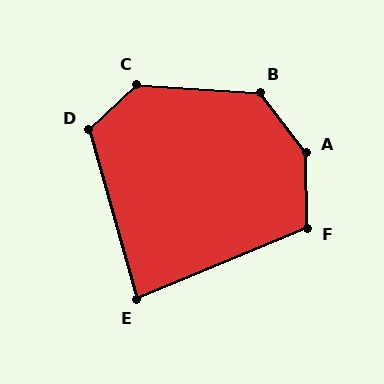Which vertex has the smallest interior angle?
E, at approximately 83 degrees.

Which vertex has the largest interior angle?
A, at approximately 144 degrees.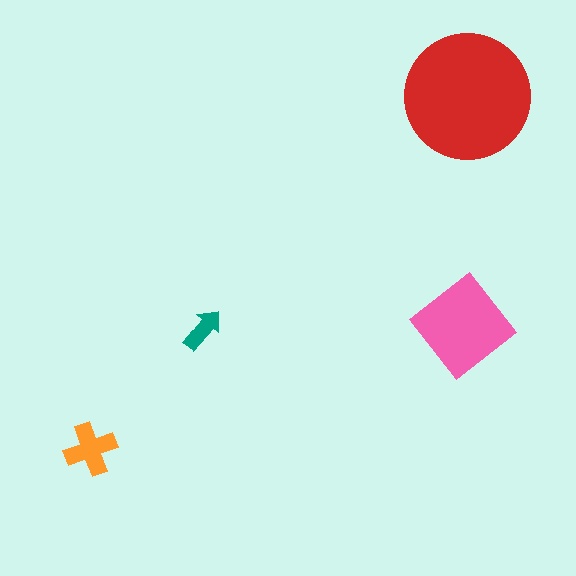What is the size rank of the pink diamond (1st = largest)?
2nd.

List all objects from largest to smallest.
The red circle, the pink diamond, the orange cross, the teal arrow.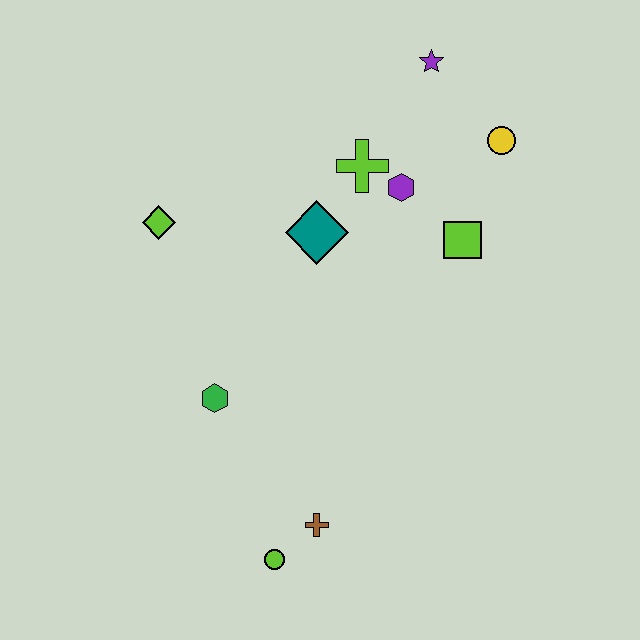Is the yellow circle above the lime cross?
Yes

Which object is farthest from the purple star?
The lime circle is farthest from the purple star.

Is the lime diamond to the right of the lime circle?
No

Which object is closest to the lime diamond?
The teal diamond is closest to the lime diamond.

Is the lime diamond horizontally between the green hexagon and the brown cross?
No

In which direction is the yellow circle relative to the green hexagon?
The yellow circle is to the right of the green hexagon.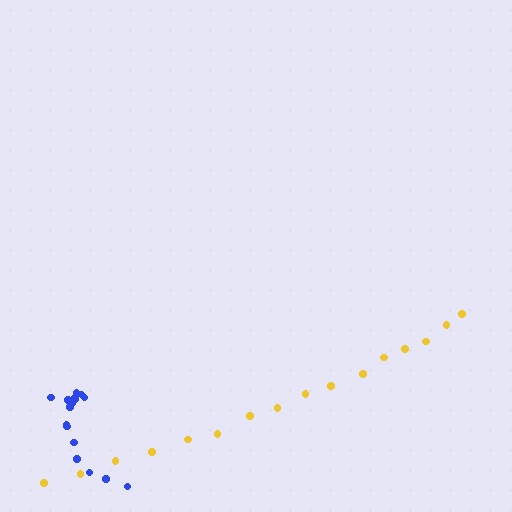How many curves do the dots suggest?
There are 2 distinct paths.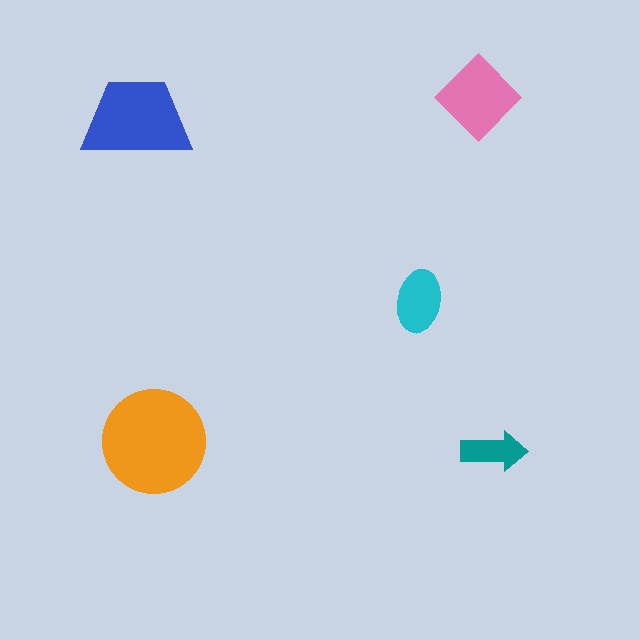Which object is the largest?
The orange circle.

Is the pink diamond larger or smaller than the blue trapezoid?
Smaller.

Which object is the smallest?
The teal arrow.